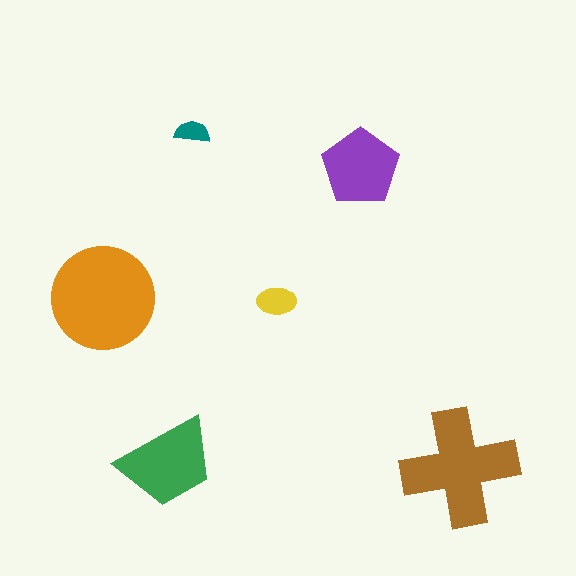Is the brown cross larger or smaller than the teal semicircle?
Larger.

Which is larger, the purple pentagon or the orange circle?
The orange circle.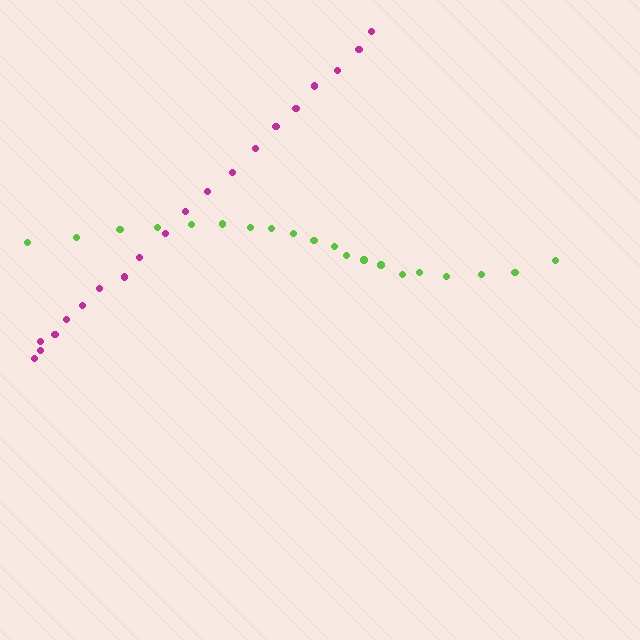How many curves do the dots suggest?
There are 2 distinct paths.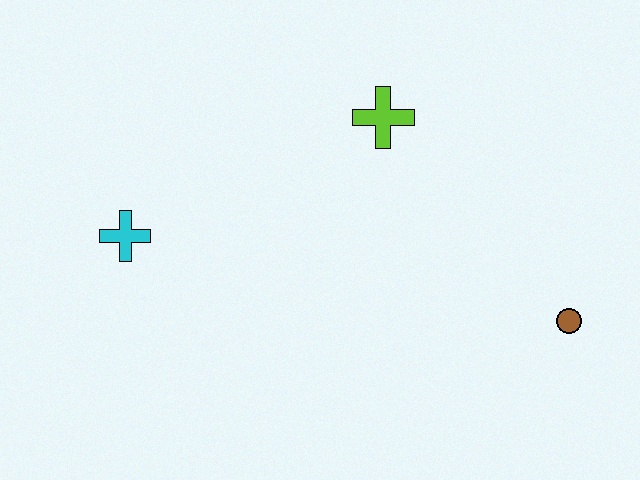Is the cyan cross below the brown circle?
No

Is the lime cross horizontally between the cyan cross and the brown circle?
Yes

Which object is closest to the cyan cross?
The lime cross is closest to the cyan cross.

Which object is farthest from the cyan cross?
The brown circle is farthest from the cyan cross.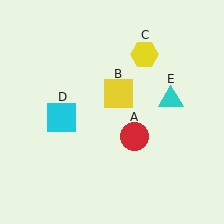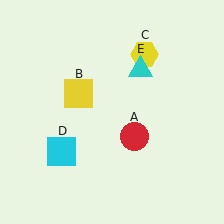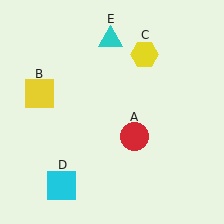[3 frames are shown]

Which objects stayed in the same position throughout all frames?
Red circle (object A) and yellow hexagon (object C) remained stationary.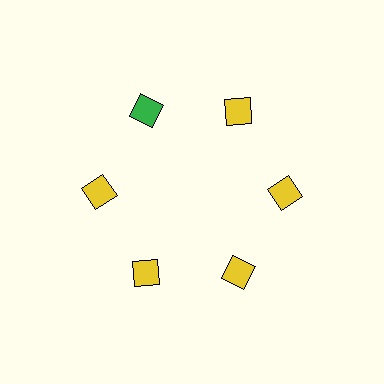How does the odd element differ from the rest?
It has a different color: green instead of yellow.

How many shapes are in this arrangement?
There are 6 shapes arranged in a ring pattern.